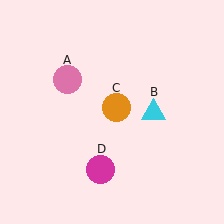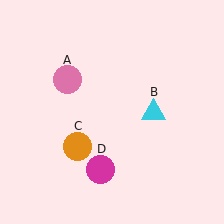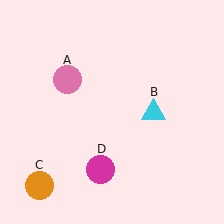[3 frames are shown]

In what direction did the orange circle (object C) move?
The orange circle (object C) moved down and to the left.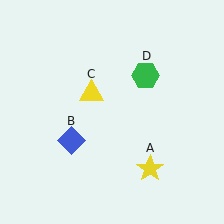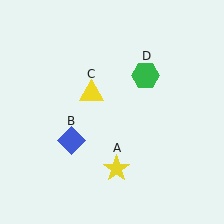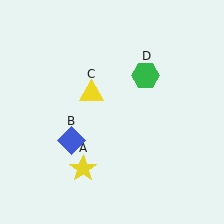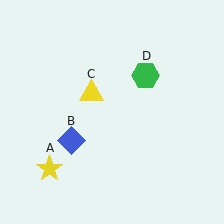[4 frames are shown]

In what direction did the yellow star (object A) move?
The yellow star (object A) moved left.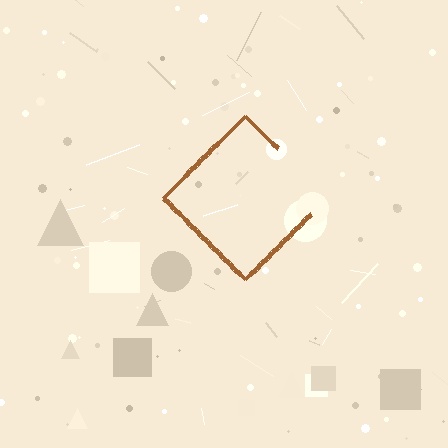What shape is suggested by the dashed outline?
The dashed outline suggests a diamond.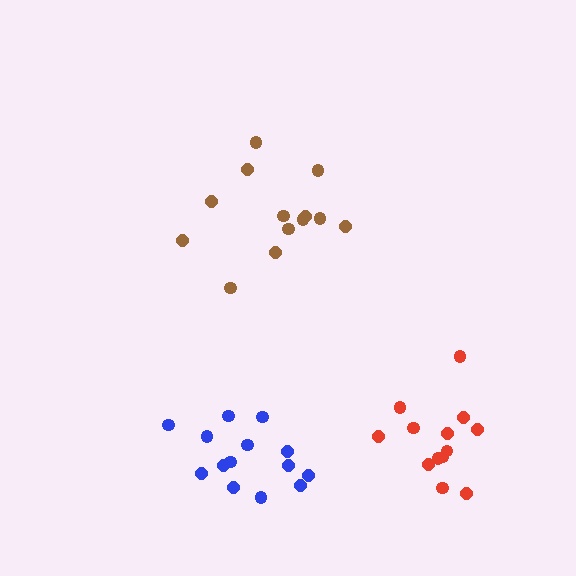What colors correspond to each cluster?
The clusters are colored: brown, blue, red.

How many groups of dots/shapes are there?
There are 3 groups.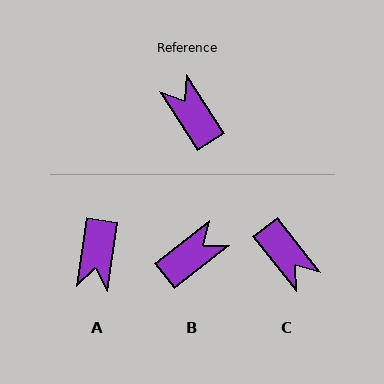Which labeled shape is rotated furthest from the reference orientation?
C, about 174 degrees away.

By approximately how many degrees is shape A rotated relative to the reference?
Approximately 139 degrees counter-clockwise.